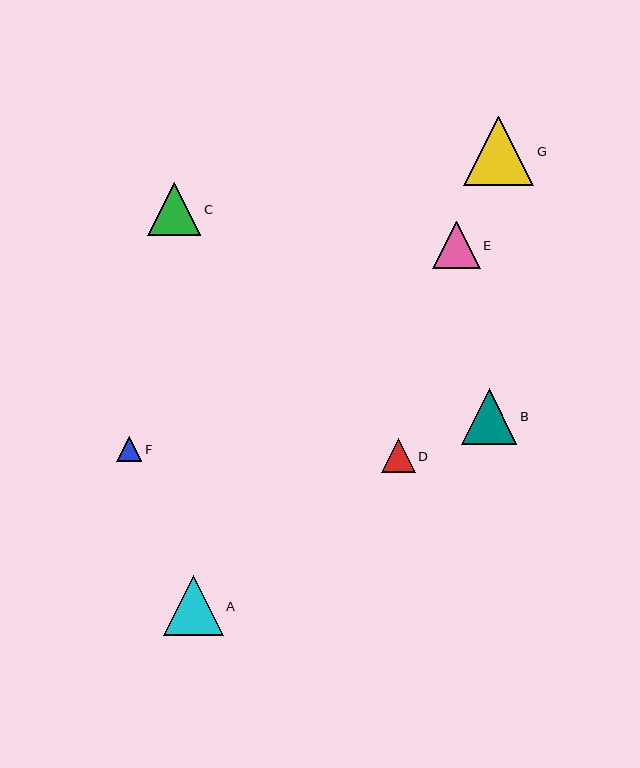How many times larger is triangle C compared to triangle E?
Triangle C is approximately 1.1 times the size of triangle E.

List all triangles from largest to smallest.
From largest to smallest: G, A, B, C, E, D, F.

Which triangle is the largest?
Triangle G is the largest with a size of approximately 70 pixels.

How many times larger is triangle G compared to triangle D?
Triangle G is approximately 2.1 times the size of triangle D.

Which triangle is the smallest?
Triangle F is the smallest with a size of approximately 25 pixels.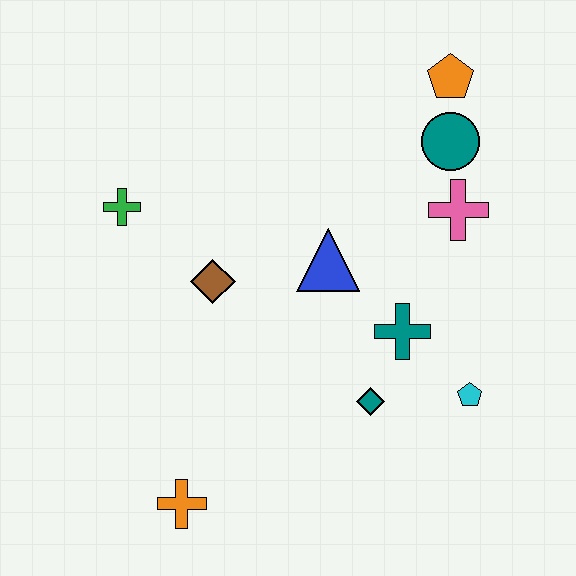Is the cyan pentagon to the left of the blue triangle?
No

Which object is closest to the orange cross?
The teal diamond is closest to the orange cross.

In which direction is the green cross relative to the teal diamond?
The green cross is to the left of the teal diamond.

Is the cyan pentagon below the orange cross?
No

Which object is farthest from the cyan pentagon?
The green cross is farthest from the cyan pentagon.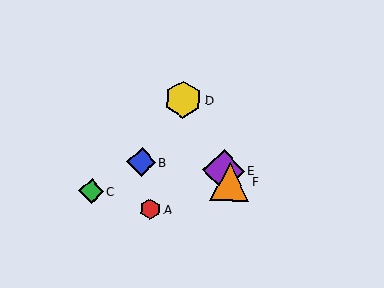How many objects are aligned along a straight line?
3 objects (D, E, F) are aligned along a straight line.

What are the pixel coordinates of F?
Object F is at (230, 182).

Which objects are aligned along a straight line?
Objects D, E, F are aligned along a straight line.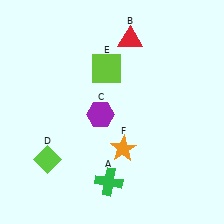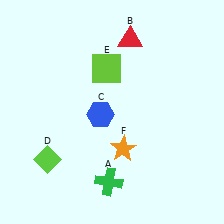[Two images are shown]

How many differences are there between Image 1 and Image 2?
There is 1 difference between the two images.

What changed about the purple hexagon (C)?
In Image 1, C is purple. In Image 2, it changed to blue.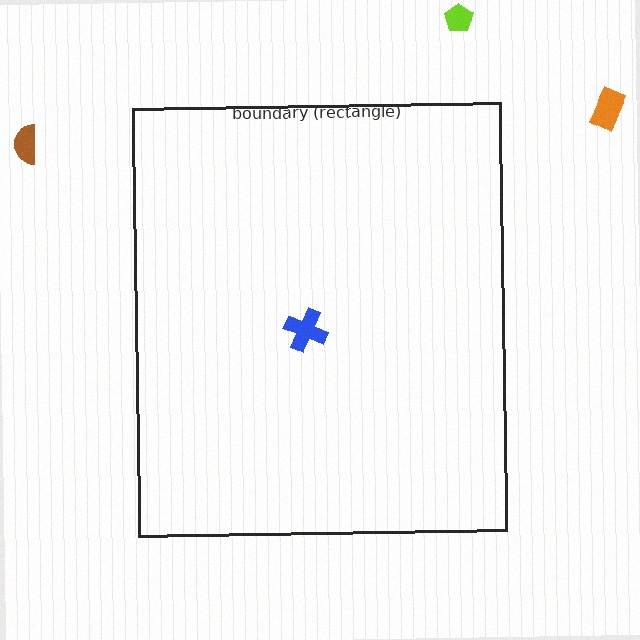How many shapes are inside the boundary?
1 inside, 3 outside.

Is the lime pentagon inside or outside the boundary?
Outside.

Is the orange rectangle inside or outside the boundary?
Outside.